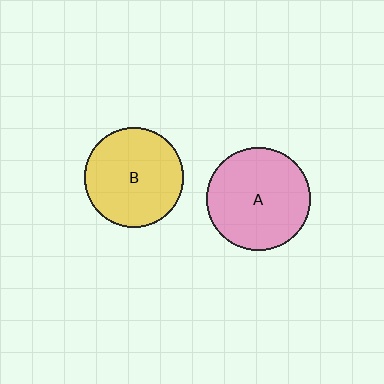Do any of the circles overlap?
No, none of the circles overlap.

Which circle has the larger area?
Circle A (pink).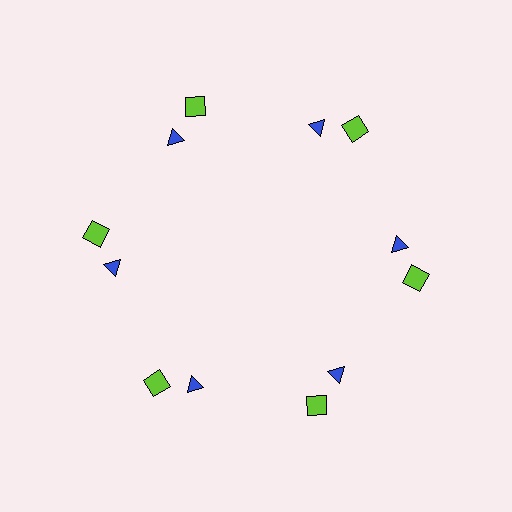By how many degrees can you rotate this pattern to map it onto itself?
The pattern maps onto itself every 60 degrees of rotation.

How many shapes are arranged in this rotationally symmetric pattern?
There are 12 shapes, arranged in 6 groups of 2.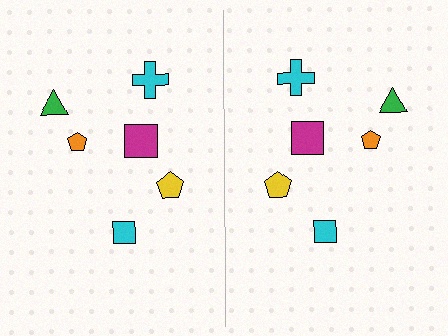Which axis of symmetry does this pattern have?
The pattern has a vertical axis of symmetry running through the center of the image.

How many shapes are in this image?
There are 12 shapes in this image.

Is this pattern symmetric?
Yes, this pattern has bilateral (reflection) symmetry.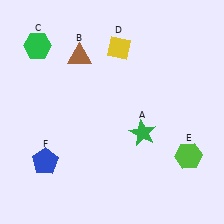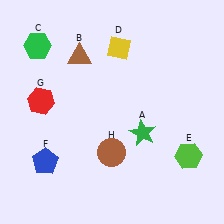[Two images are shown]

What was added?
A red hexagon (G), a brown circle (H) were added in Image 2.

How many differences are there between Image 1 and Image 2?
There are 2 differences between the two images.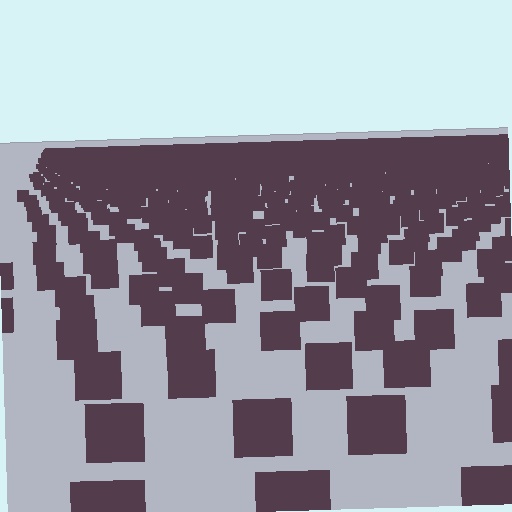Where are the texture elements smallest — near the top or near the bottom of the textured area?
Near the top.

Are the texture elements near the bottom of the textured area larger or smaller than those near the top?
Larger. Near the bottom, elements are closer to the viewer and appear at a bigger on-screen size.